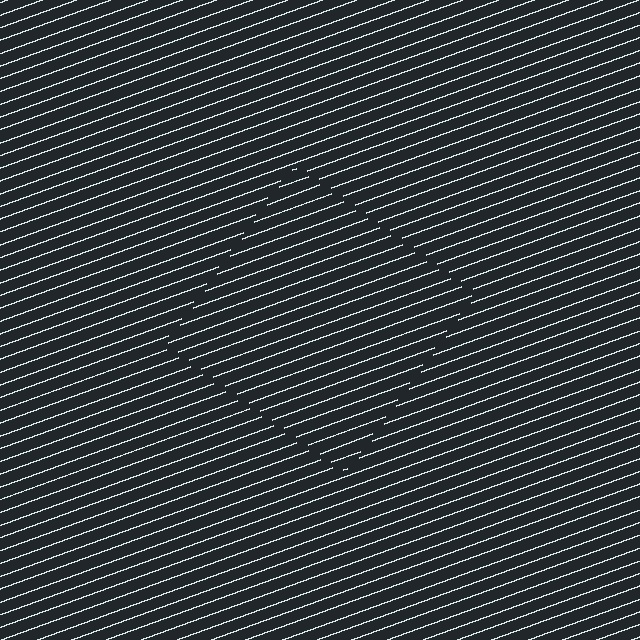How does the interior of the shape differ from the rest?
The interior of the shape contains the same grating, shifted by half a period — the contour is defined by the phase discontinuity where line-ends from the inner and outer gratings abut.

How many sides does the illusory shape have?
4 sides — the line-ends trace a square.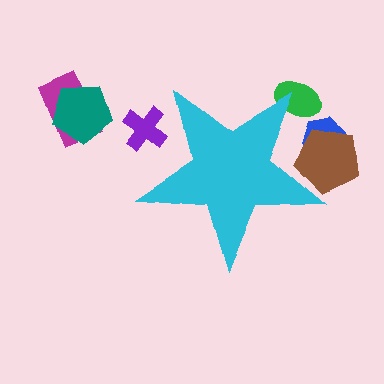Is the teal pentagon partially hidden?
No, the teal pentagon is fully visible.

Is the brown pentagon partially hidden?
Yes, the brown pentagon is partially hidden behind the cyan star.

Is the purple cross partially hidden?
Yes, the purple cross is partially hidden behind the cyan star.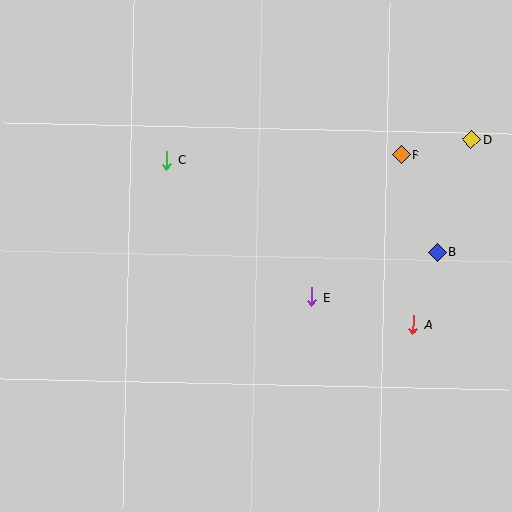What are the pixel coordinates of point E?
Point E is at (312, 297).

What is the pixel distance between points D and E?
The distance between D and E is 224 pixels.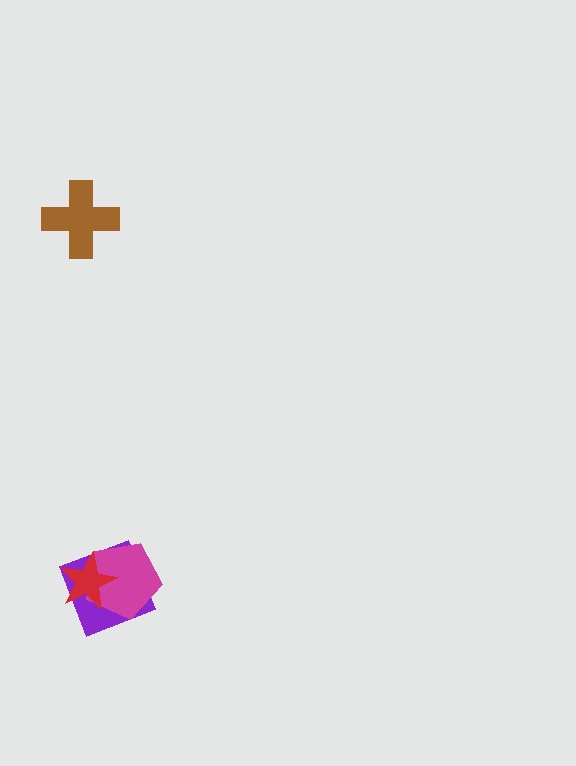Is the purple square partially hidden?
Yes, it is partially covered by another shape.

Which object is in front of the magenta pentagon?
The red star is in front of the magenta pentagon.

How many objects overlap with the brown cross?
0 objects overlap with the brown cross.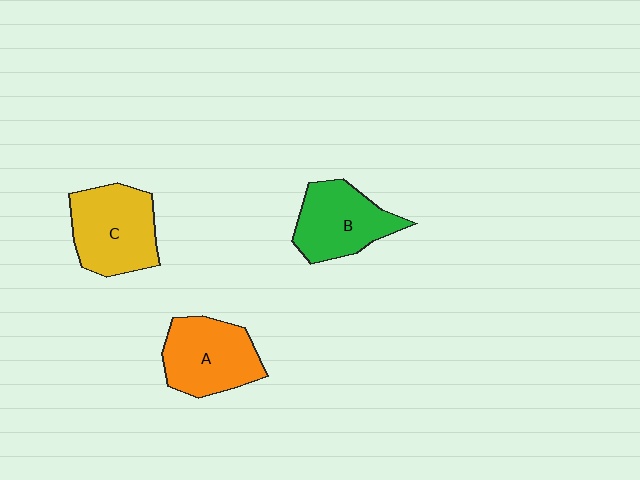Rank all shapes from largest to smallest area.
From largest to smallest: C (yellow), A (orange), B (green).